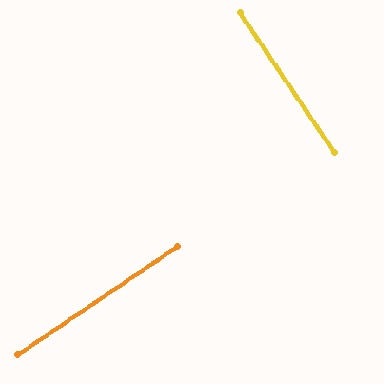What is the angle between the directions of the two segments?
Approximately 90 degrees.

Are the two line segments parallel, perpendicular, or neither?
Perpendicular — they meet at approximately 90°.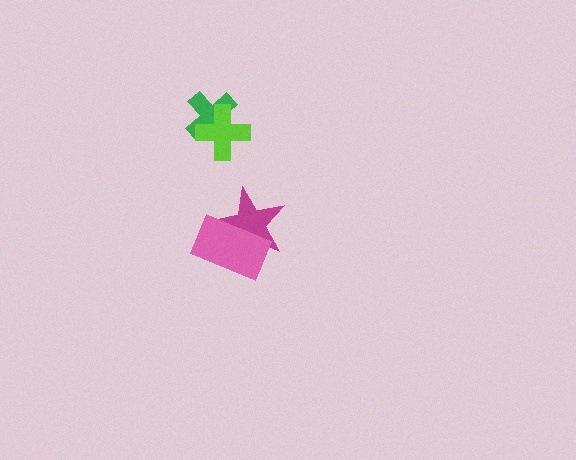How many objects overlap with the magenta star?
1 object overlaps with the magenta star.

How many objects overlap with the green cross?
1 object overlaps with the green cross.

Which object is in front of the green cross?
The lime cross is in front of the green cross.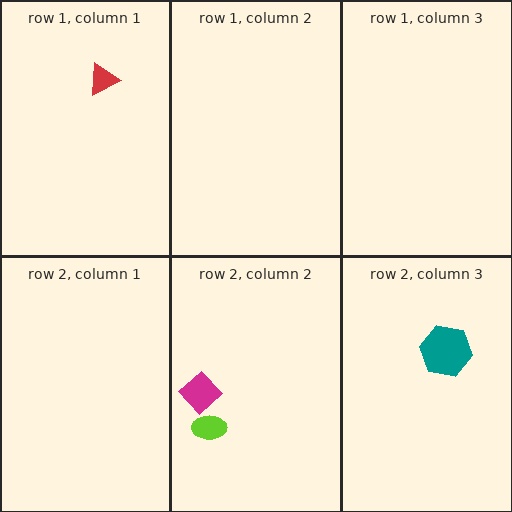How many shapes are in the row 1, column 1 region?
1.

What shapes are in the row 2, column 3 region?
The teal hexagon.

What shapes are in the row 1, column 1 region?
The red triangle.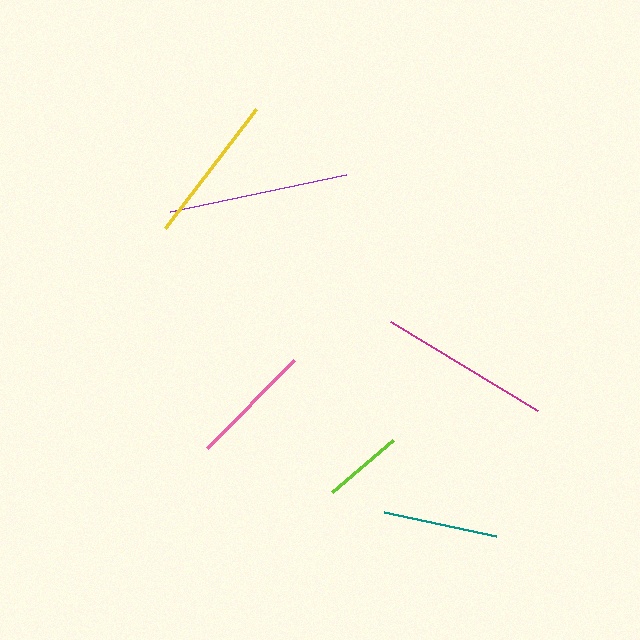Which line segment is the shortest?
The lime line is the shortest at approximately 80 pixels.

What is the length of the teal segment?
The teal segment is approximately 114 pixels long.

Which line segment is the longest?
The purple line is the longest at approximately 180 pixels.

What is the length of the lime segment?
The lime segment is approximately 80 pixels long.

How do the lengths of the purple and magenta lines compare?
The purple and magenta lines are approximately the same length.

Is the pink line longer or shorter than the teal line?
The pink line is longer than the teal line.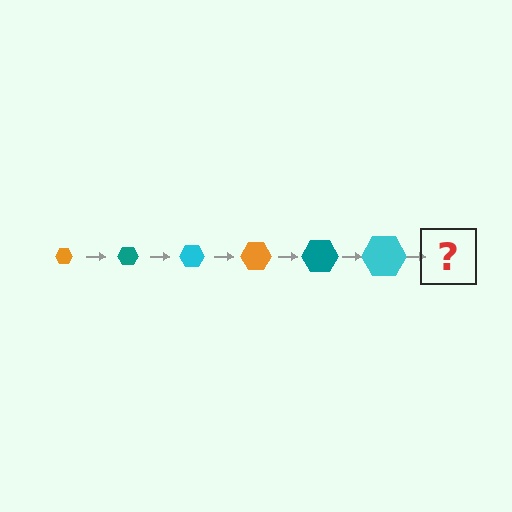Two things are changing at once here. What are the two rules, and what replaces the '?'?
The two rules are that the hexagon grows larger each step and the color cycles through orange, teal, and cyan. The '?' should be an orange hexagon, larger than the previous one.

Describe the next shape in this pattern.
It should be an orange hexagon, larger than the previous one.